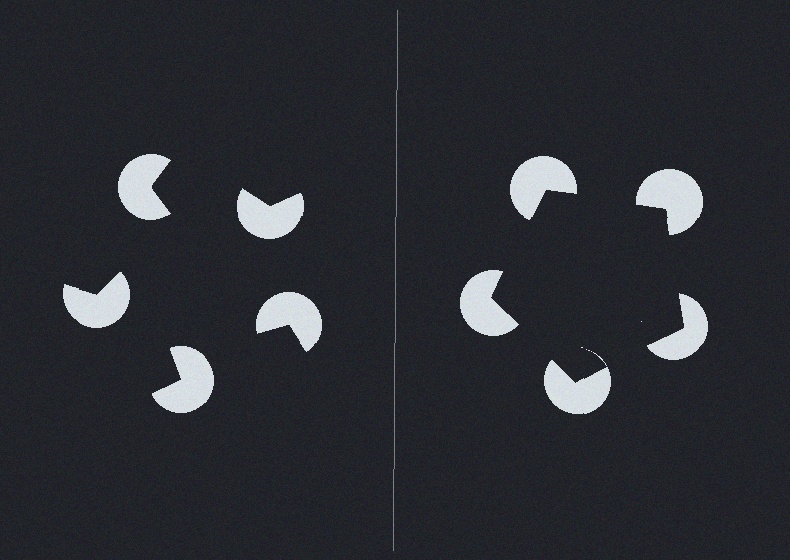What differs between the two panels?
The pac-man discs are positioned identically on both sides; only the wedge orientations differ. On the right they align to a pentagon; on the left they are misaligned.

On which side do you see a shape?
An illusory pentagon appears on the right side. On the left side the wedge cuts are rotated, so no coherent shape forms.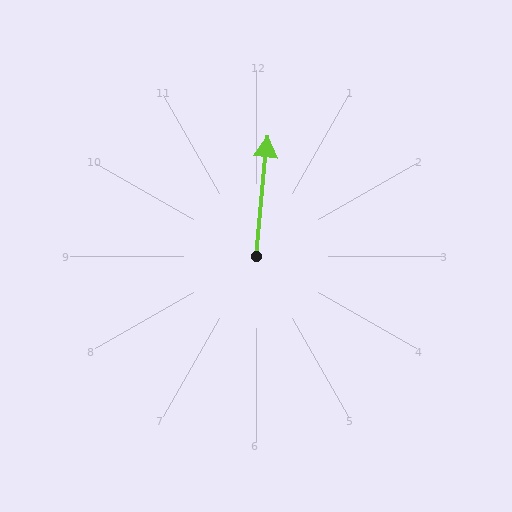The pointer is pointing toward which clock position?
Roughly 12 o'clock.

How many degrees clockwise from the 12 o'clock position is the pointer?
Approximately 6 degrees.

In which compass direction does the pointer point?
North.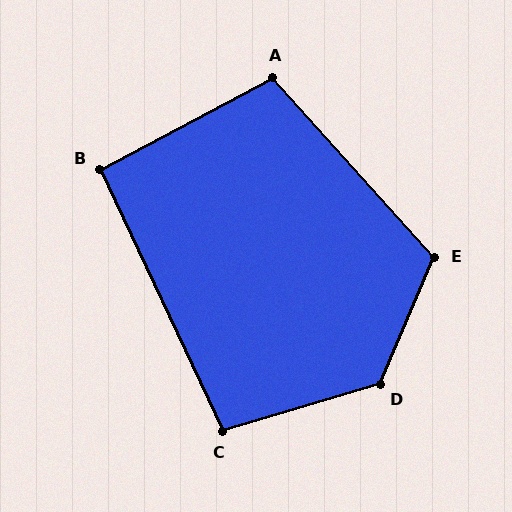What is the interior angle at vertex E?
Approximately 115 degrees (obtuse).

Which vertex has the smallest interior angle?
B, at approximately 93 degrees.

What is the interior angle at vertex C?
Approximately 99 degrees (obtuse).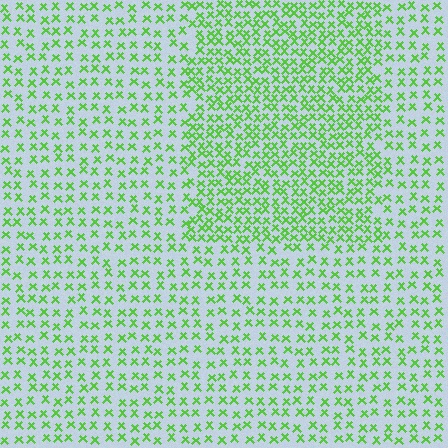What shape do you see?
I see a rectangle.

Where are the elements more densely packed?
The elements are more densely packed inside the rectangle boundary.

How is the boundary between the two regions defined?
The boundary is defined by a change in element density (approximately 1.9x ratio). All elements are the same color, size, and shape.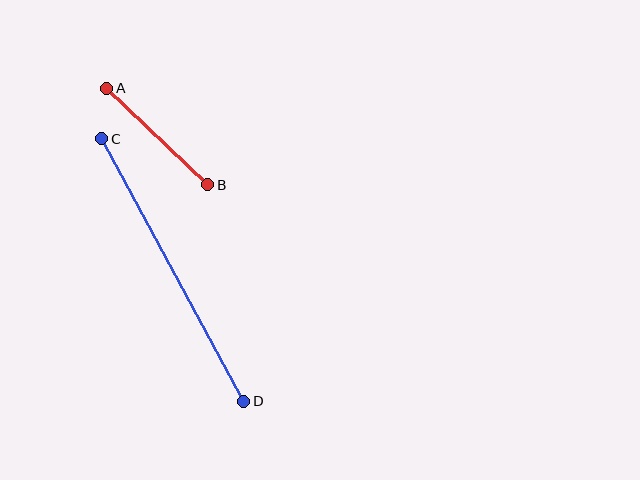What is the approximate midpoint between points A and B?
The midpoint is at approximately (157, 137) pixels.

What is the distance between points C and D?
The distance is approximately 298 pixels.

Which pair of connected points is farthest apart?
Points C and D are farthest apart.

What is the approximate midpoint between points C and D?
The midpoint is at approximately (173, 270) pixels.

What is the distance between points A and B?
The distance is approximately 139 pixels.